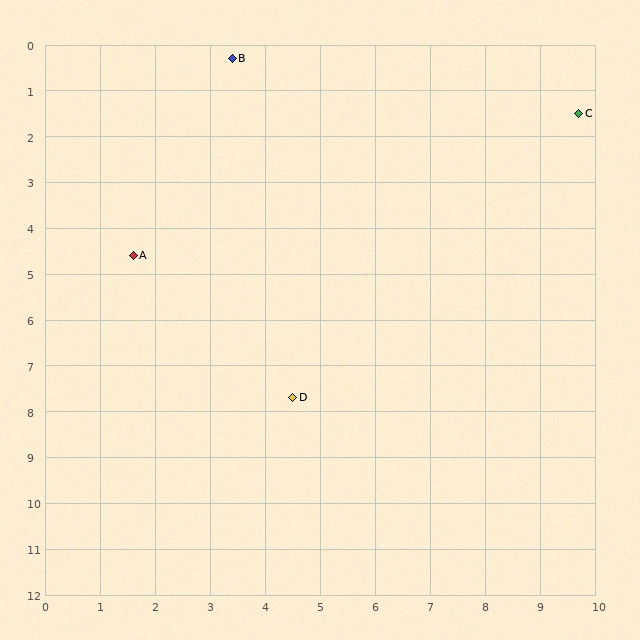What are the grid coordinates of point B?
Point B is at approximately (3.4, 0.3).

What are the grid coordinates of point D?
Point D is at approximately (4.5, 7.7).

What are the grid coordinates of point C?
Point C is at approximately (9.7, 1.5).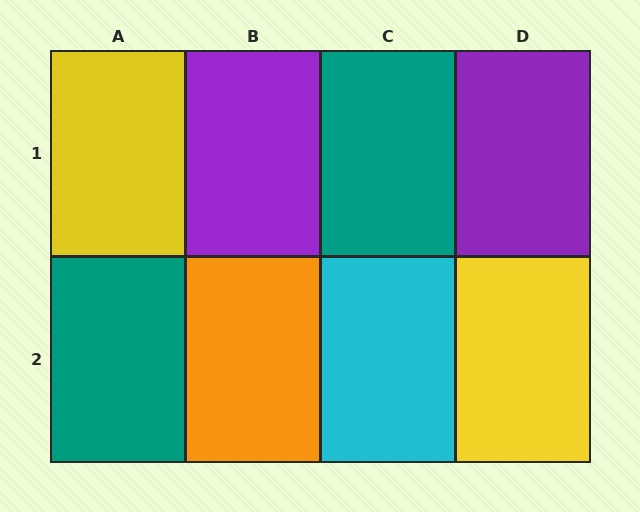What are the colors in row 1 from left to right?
Yellow, purple, teal, purple.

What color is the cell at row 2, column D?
Yellow.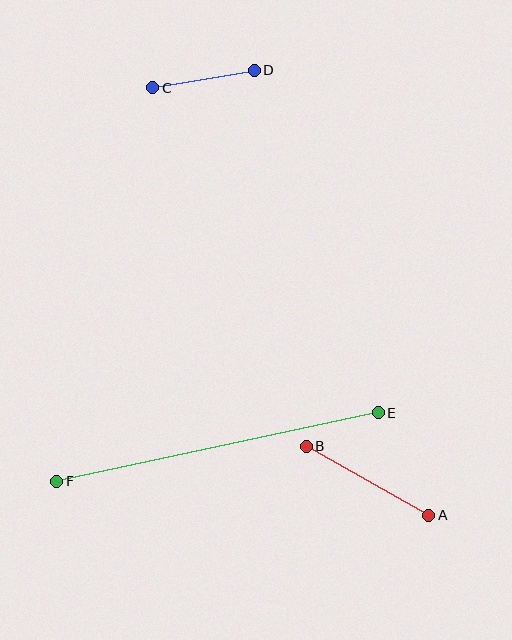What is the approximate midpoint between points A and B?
The midpoint is at approximately (367, 481) pixels.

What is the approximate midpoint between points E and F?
The midpoint is at approximately (218, 447) pixels.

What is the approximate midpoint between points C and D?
The midpoint is at approximately (204, 79) pixels.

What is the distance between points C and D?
The distance is approximately 103 pixels.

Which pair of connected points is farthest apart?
Points E and F are farthest apart.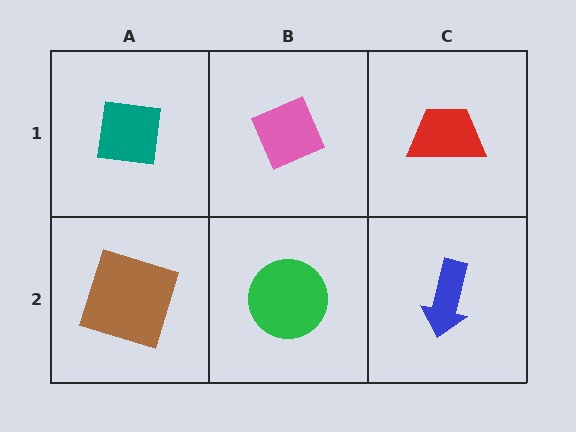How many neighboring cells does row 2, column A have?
2.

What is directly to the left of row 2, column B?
A brown square.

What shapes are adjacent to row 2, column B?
A pink diamond (row 1, column B), a brown square (row 2, column A), a blue arrow (row 2, column C).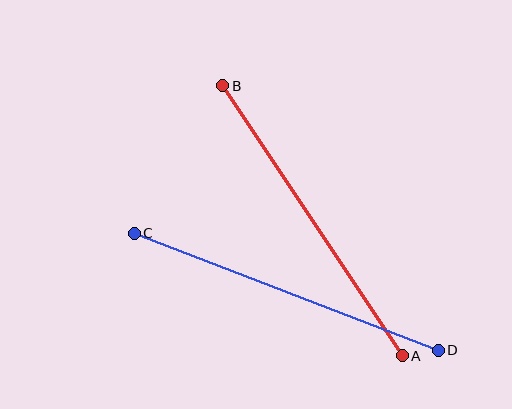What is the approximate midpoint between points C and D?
The midpoint is at approximately (286, 292) pixels.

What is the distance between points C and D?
The distance is approximately 325 pixels.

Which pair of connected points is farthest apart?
Points C and D are farthest apart.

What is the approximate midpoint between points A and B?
The midpoint is at approximately (312, 221) pixels.